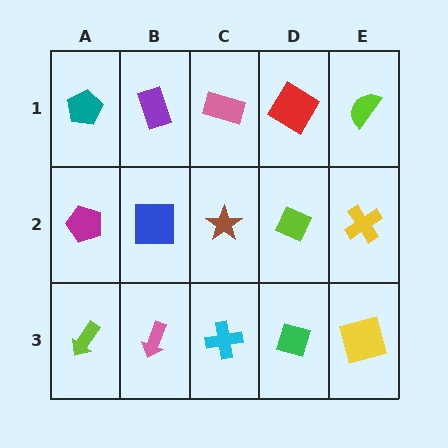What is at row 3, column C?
A cyan cross.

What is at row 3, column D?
A green diamond.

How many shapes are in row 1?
5 shapes.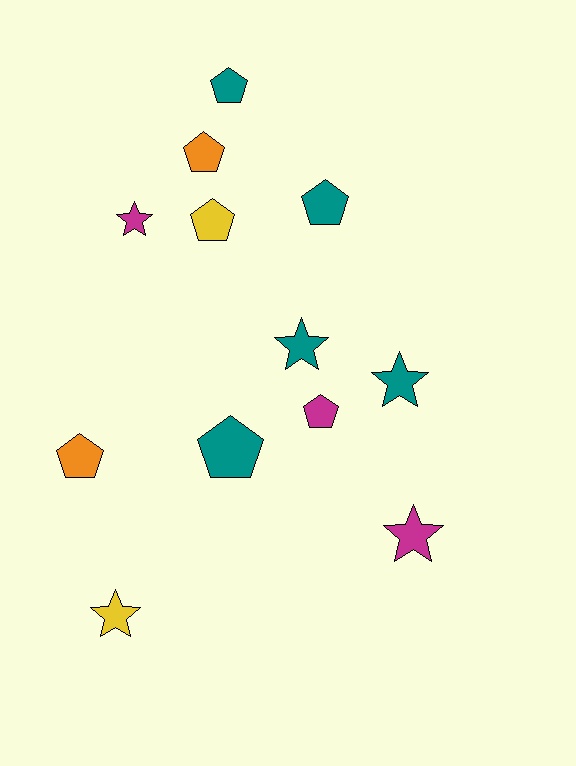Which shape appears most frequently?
Pentagon, with 7 objects.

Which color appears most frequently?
Teal, with 5 objects.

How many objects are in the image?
There are 12 objects.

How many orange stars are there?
There are no orange stars.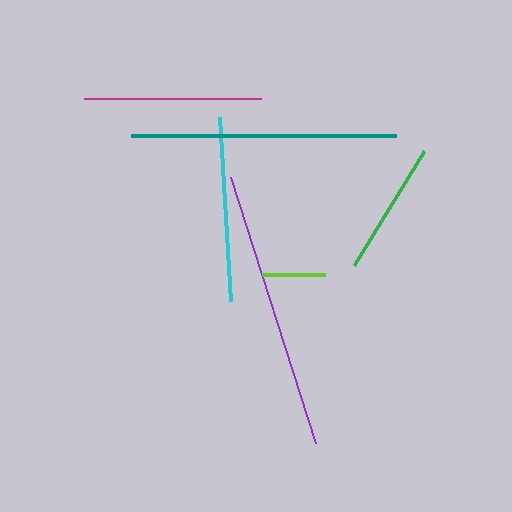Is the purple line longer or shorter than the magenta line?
The purple line is longer than the magenta line.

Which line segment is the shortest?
The lime line is the shortest at approximately 63 pixels.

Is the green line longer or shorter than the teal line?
The teal line is longer than the green line.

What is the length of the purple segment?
The purple segment is approximately 279 pixels long.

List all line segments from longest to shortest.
From longest to shortest: purple, teal, cyan, magenta, green, lime.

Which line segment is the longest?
The purple line is the longest at approximately 279 pixels.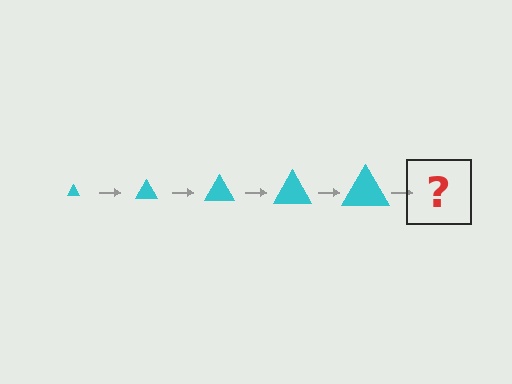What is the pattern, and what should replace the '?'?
The pattern is that the triangle gets progressively larger each step. The '?' should be a cyan triangle, larger than the previous one.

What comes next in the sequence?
The next element should be a cyan triangle, larger than the previous one.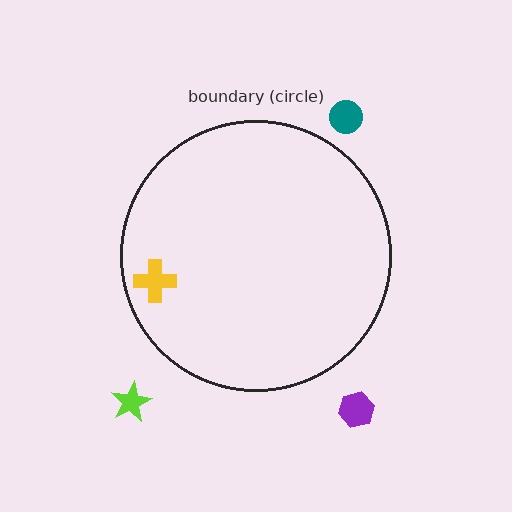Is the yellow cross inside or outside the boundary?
Inside.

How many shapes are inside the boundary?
1 inside, 3 outside.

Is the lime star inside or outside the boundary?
Outside.